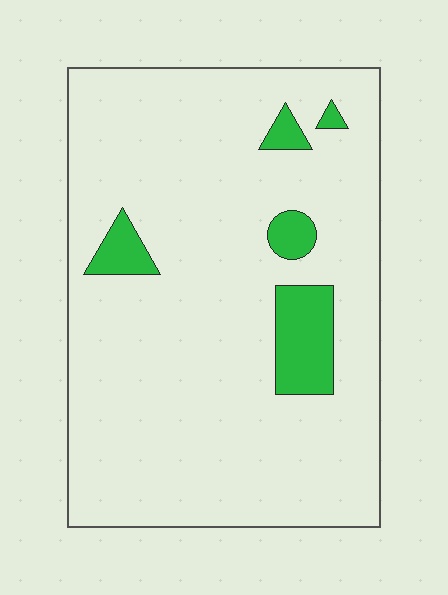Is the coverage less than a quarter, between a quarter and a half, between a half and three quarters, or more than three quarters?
Less than a quarter.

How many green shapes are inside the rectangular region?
5.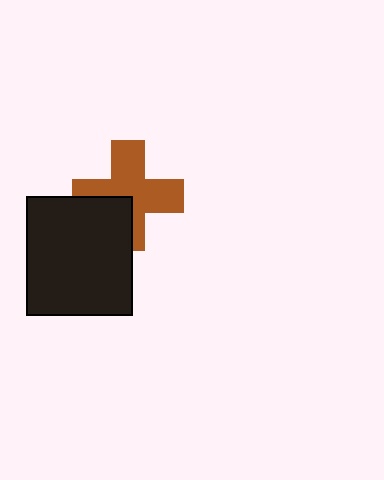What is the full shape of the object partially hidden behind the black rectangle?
The partially hidden object is a brown cross.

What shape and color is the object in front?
The object in front is a black rectangle.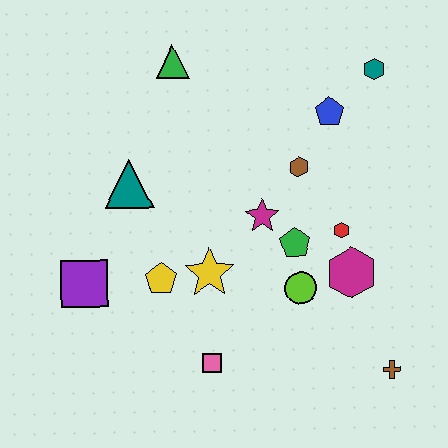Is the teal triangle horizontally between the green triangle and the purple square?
Yes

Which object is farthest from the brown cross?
The green triangle is farthest from the brown cross.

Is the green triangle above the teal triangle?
Yes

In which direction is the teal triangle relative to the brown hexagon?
The teal triangle is to the left of the brown hexagon.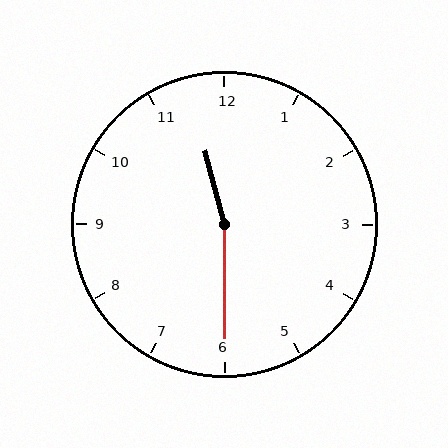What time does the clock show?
11:30.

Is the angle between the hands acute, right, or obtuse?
It is obtuse.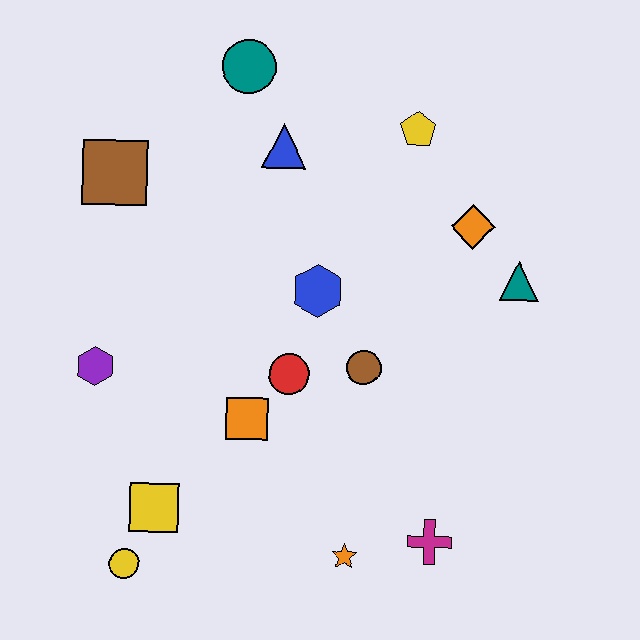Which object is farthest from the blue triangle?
The yellow circle is farthest from the blue triangle.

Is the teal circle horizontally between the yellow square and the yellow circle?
No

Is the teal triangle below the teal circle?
Yes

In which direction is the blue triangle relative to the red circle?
The blue triangle is above the red circle.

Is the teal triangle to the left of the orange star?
No